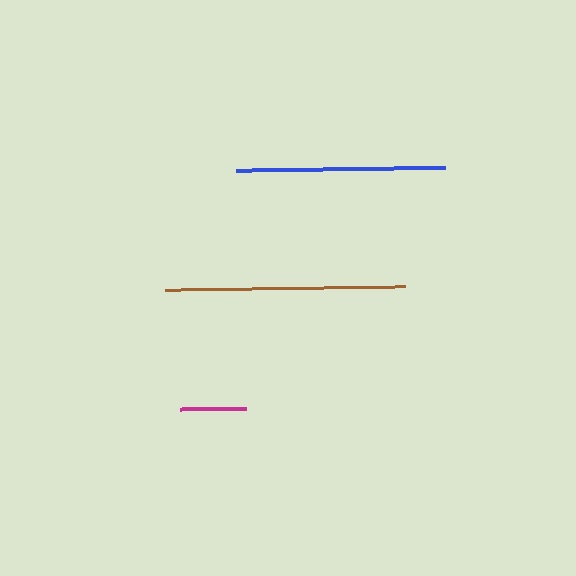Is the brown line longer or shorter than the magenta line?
The brown line is longer than the magenta line.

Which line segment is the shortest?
The magenta line is the shortest at approximately 66 pixels.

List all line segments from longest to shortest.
From longest to shortest: brown, blue, magenta.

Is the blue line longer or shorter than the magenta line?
The blue line is longer than the magenta line.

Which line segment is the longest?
The brown line is the longest at approximately 241 pixels.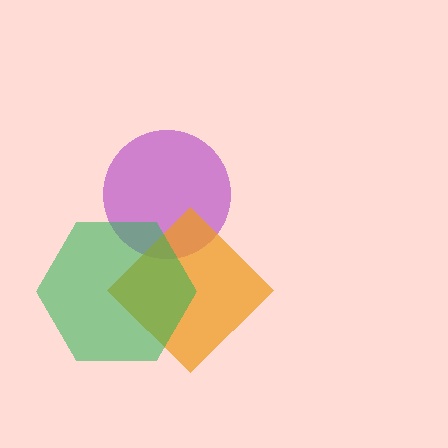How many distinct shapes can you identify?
There are 3 distinct shapes: a purple circle, an orange diamond, a green hexagon.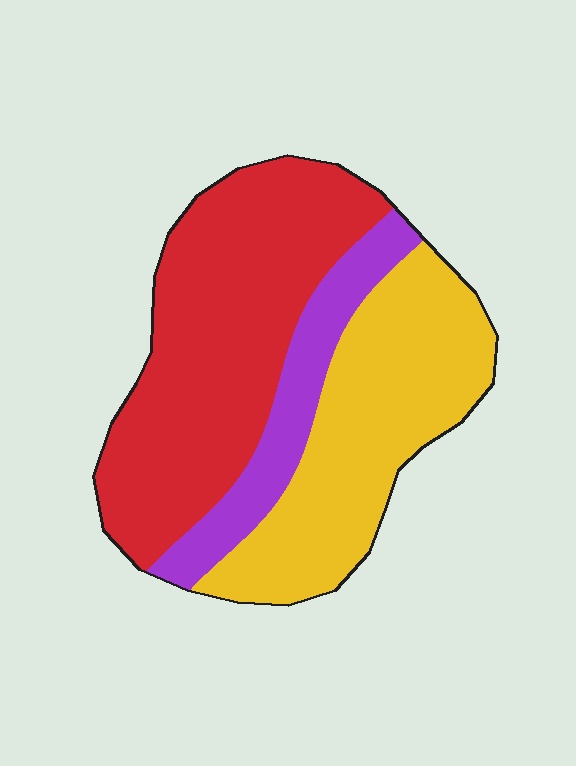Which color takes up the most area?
Red, at roughly 45%.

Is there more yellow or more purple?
Yellow.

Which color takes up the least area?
Purple, at roughly 15%.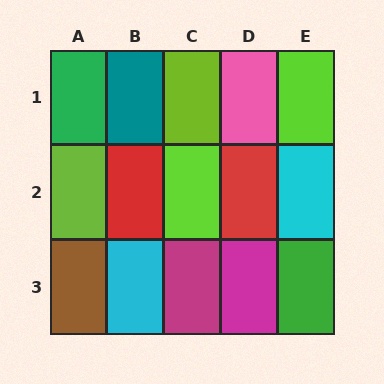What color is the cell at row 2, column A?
Lime.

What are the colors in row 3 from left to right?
Brown, cyan, magenta, magenta, green.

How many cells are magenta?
2 cells are magenta.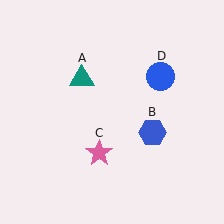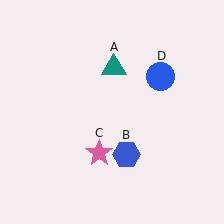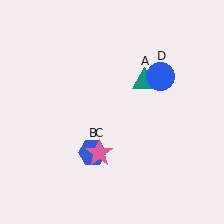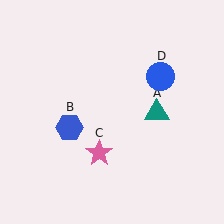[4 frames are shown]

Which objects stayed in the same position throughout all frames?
Pink star (object C) and blue circle (object D) remained stationary.